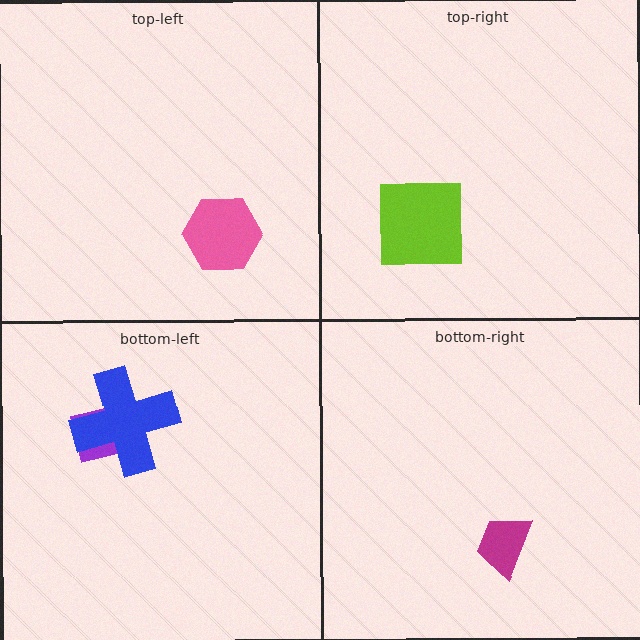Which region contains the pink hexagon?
The top-left region.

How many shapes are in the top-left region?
1.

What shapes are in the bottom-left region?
The purple square, the blue cross.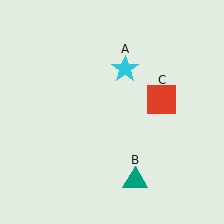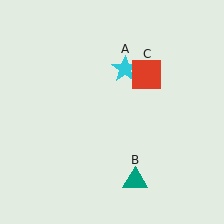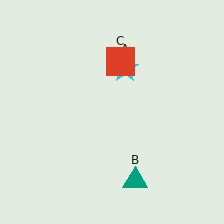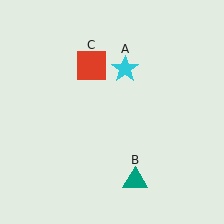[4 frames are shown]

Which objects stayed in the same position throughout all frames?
Cyan star (object A) and teal triangle (object B) remained stationary.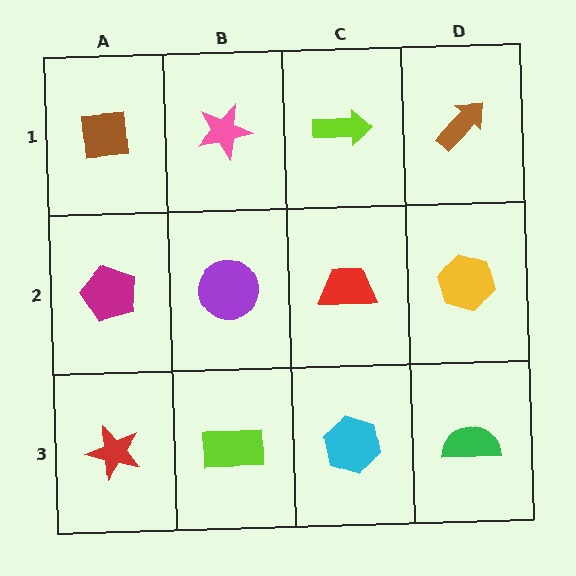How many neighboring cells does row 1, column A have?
2.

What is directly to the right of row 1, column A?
A pink star.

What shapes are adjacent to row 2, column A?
A brown square (row 1, column A), a red star (row 3, column A), a purple circle (row 2, column B).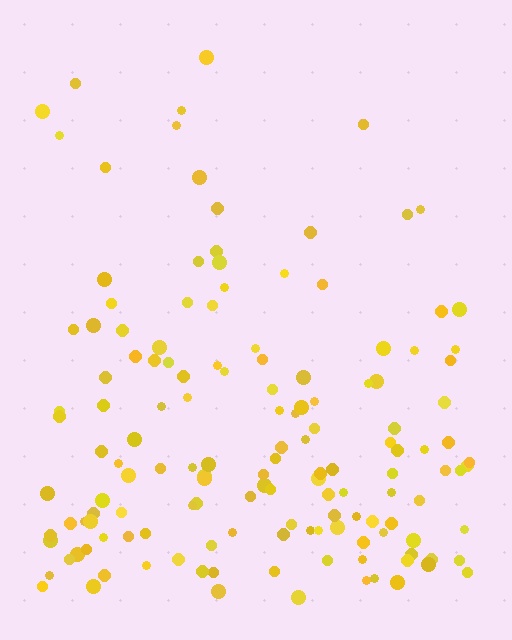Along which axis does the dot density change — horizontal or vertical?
Vertical.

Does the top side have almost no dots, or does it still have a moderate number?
Still a moderate number, just noticeably fewer than the bottom.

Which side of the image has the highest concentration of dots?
The bottom.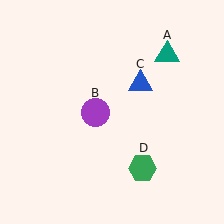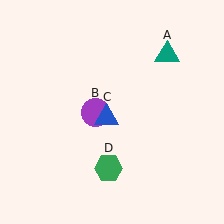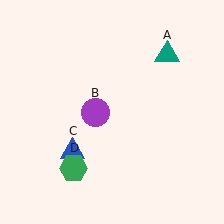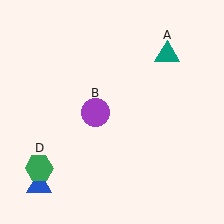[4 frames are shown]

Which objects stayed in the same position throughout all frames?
Teal triangle (object A) and purple circle (object B) remained stationary.